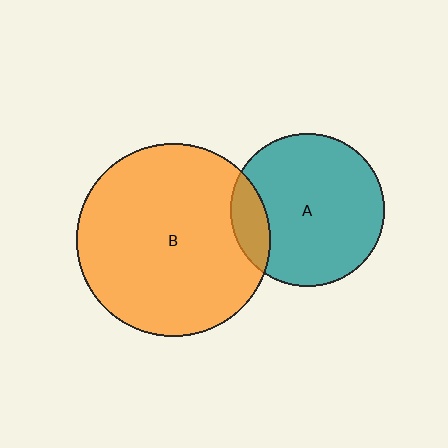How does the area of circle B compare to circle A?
Approximately 1.6 times.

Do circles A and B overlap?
Yes.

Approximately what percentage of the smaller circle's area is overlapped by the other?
Approximately 15%.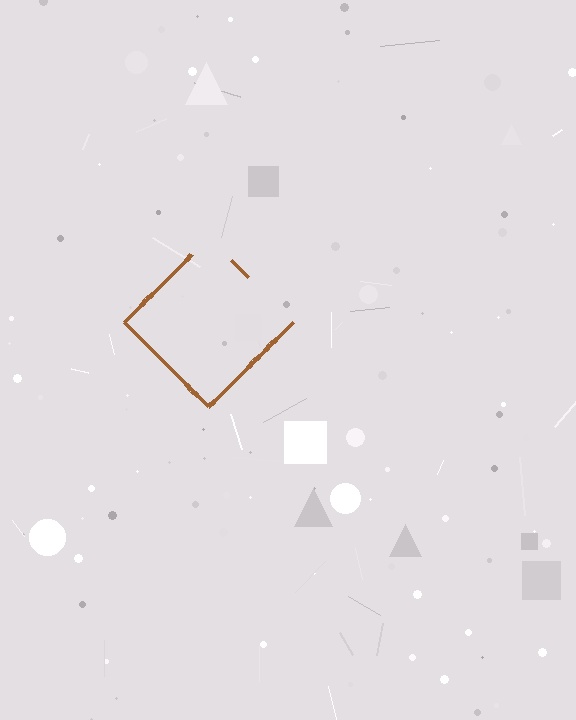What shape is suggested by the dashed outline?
The dashed outline suggests a diamond.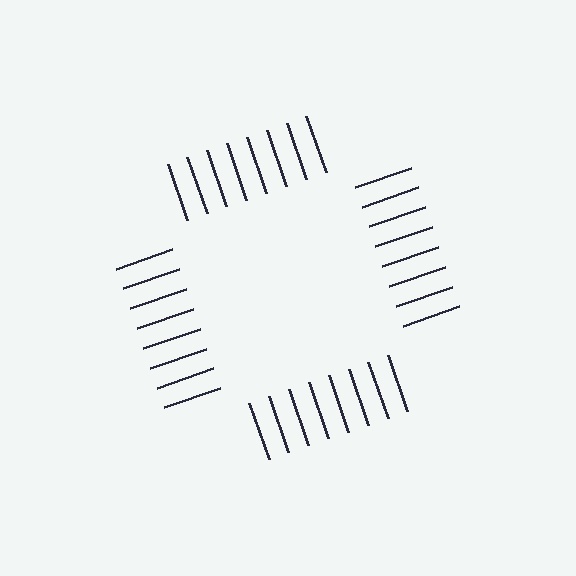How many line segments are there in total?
32 — 8 along each of the 4 edges.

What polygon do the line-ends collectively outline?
An illusory square — the line segments terminate on its edges but no continuous stroke is drawn.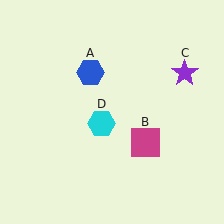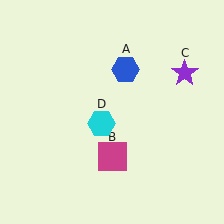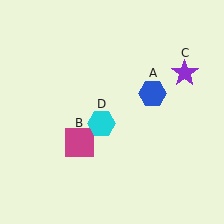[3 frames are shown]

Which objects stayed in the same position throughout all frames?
Purple star (object C) and cyan hexagon (object D) remained stationary.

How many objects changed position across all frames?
2 objects changed position: blue hexagon (object A), magenta square (object B).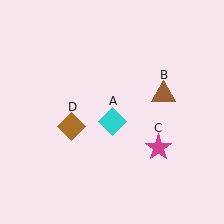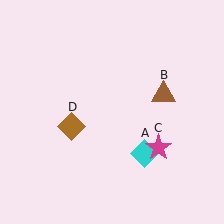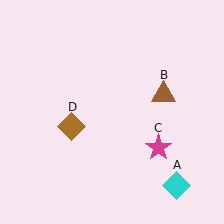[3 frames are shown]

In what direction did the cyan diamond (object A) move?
The cyan diamond (object A) moved down and to the right.